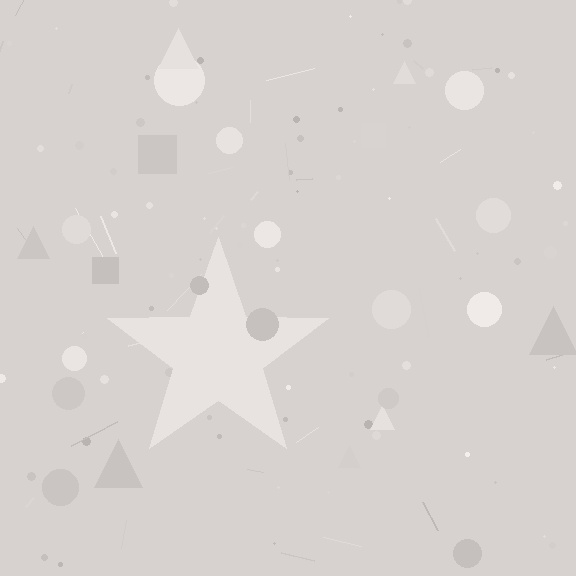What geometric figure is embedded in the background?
A star is embedded in the background.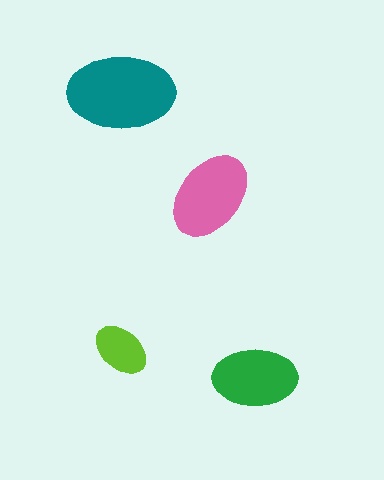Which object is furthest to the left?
The lime ellipse is leftmost.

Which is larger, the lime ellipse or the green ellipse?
The green one.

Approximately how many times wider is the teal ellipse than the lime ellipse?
About 2 times wider.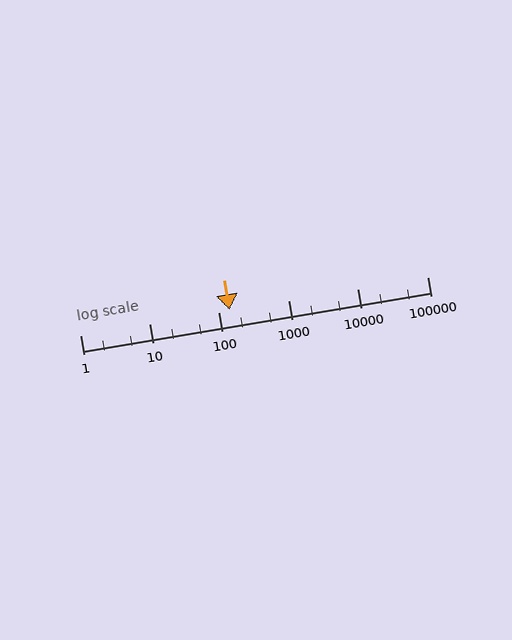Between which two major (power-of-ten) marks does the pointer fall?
The pointer is between 100 and 1000.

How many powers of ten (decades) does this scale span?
The scale spans 5 decades, from 1 to 100000.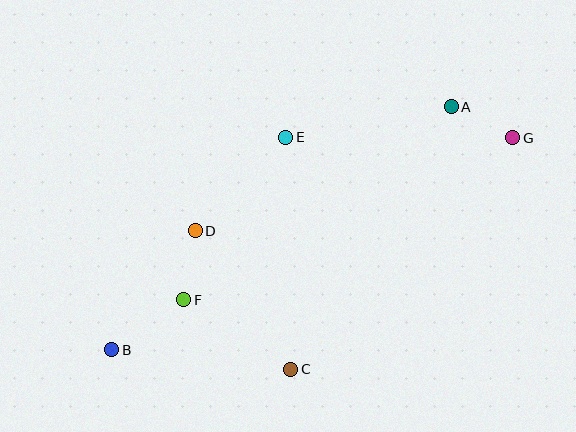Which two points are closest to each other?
Points A and G are closest to each other.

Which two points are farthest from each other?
Points B and G are farthest from each other.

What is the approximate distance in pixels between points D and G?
The distance between D and G is approximately 331 pixels.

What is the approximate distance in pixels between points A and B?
The distance between A and B is approximately 418 pixels.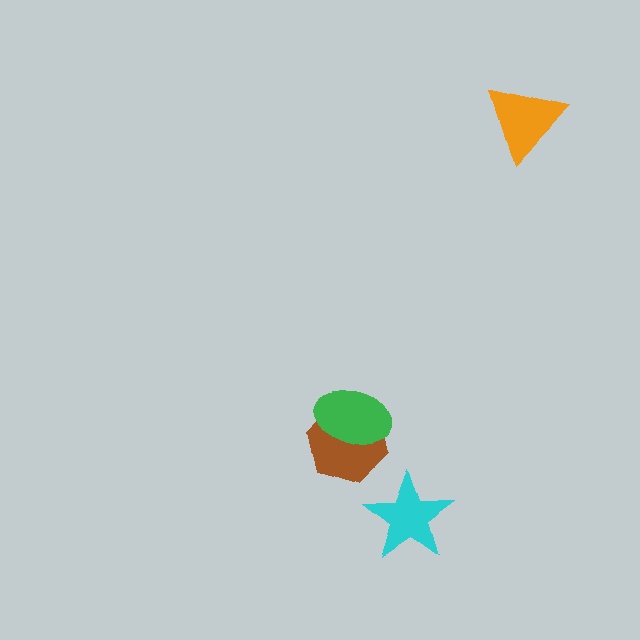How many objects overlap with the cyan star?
0 objects overlap with the cyan star.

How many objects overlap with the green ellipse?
1 object overlaps with the green ellipse.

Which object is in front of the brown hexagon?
The green ellipse is in front of the brown hexagon.